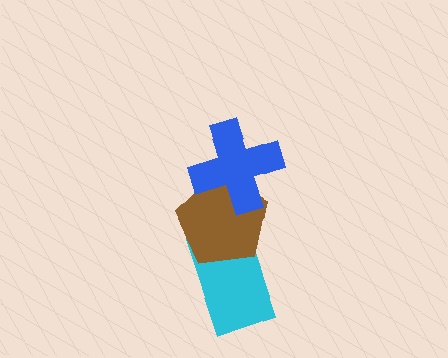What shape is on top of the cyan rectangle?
The brown pentagon is on top of the cyan rectangle.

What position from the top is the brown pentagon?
The brown pentagon is 2nd from the top.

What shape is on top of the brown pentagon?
The blue cross is on top of the brown pentagon.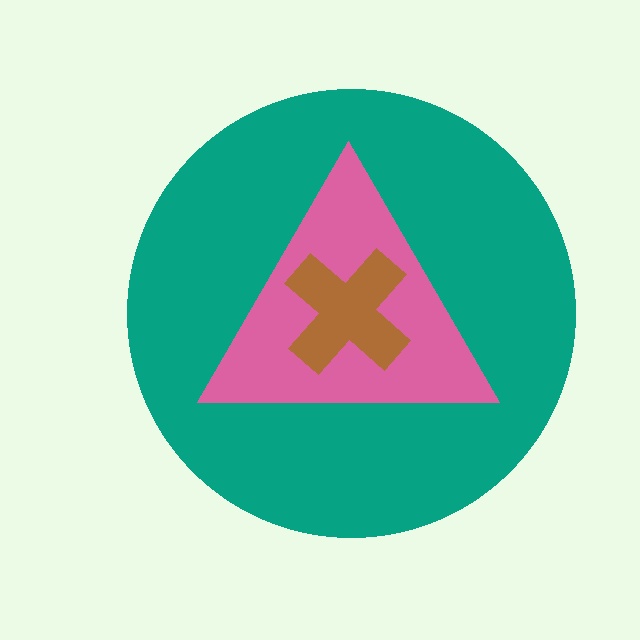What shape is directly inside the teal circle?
The pink triangle.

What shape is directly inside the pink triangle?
The brown cross.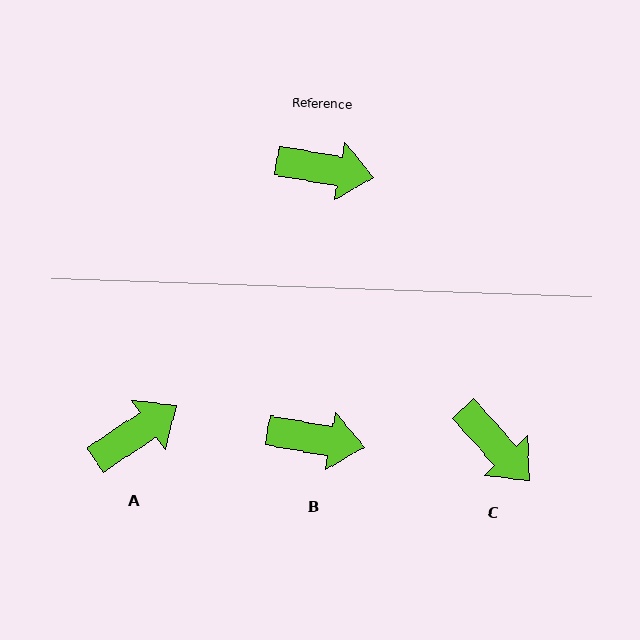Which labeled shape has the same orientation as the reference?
B.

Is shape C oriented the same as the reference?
No, it is off by about 38 degrees.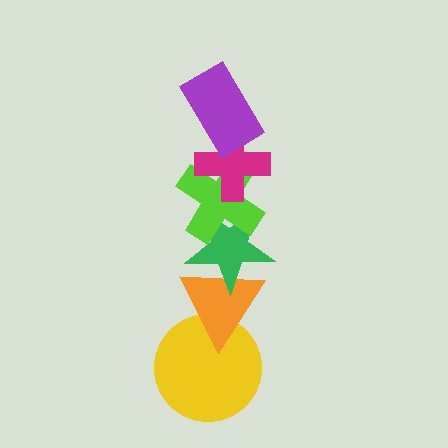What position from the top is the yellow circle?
The yellow circle is 6th from the top.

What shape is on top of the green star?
The lime cross is on top of the green star.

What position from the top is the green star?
The green star is 4th from the top.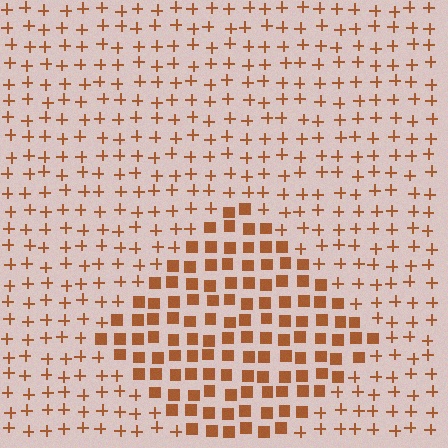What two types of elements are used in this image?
The image uses squares inside the diamond region and plus signs outside it.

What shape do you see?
I see a diamond.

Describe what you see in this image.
The image is filled with small brown elements arranged in a uniform grid. A diamond-shaped region contains squares, while the surrounding area contains plus signs. The boundary is defined purely by the change in element shape.